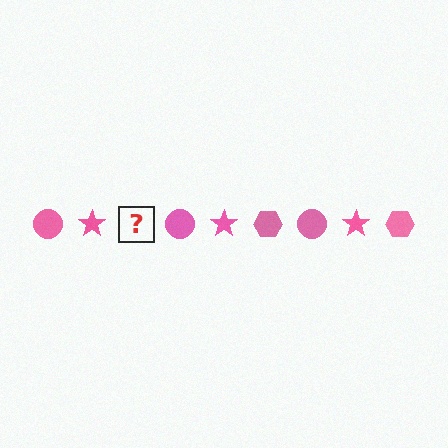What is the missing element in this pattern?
The missing element is a pink hexagon.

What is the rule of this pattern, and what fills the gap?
The rule is that the pattern cycles through circle, star, hexagon shapes in pink. The gap should be filled with a pink hexagon.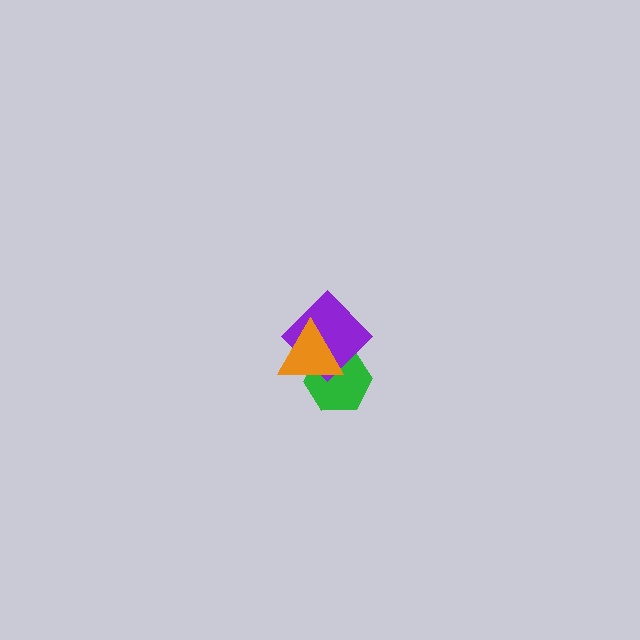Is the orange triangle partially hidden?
No, no other shape covers it.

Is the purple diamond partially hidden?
Yes, it is partially covered by another shape.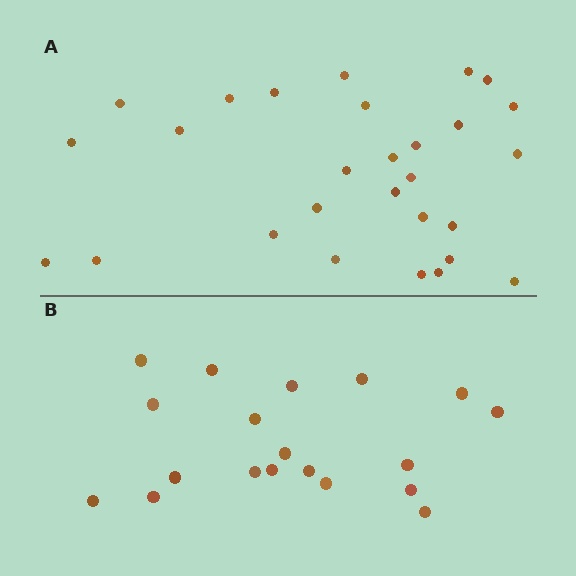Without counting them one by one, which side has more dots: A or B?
Region A (the top region) has more dots.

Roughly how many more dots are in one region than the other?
Region A has roughly 8 or so more dots than region B.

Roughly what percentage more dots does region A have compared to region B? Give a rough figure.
About 45% more.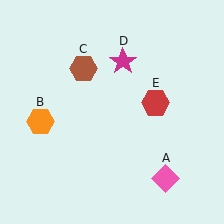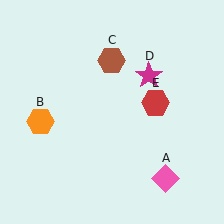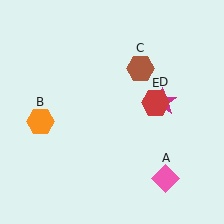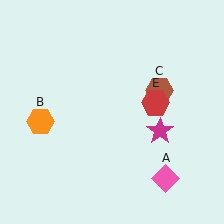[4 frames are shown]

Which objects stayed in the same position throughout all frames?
Pink diamond (object A) and orange hexagon (object B) and red hexagon (object E) remained stationary.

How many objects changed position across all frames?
2 objects changed position: brown hexagon (object C), magenta star (object D).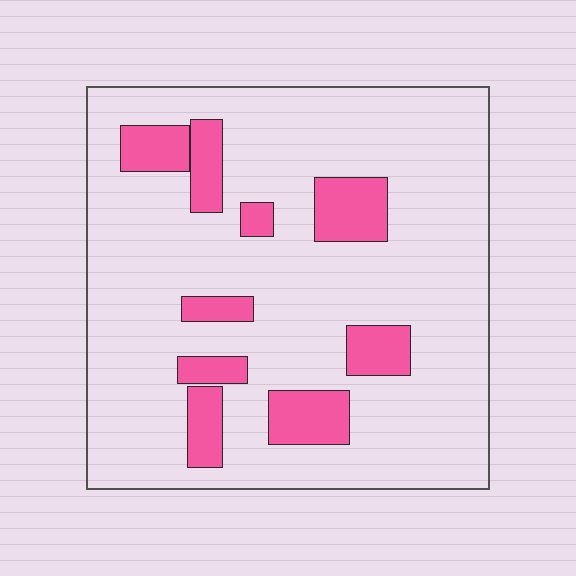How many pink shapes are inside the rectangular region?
9.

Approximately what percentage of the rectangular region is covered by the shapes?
Approximately 15%.